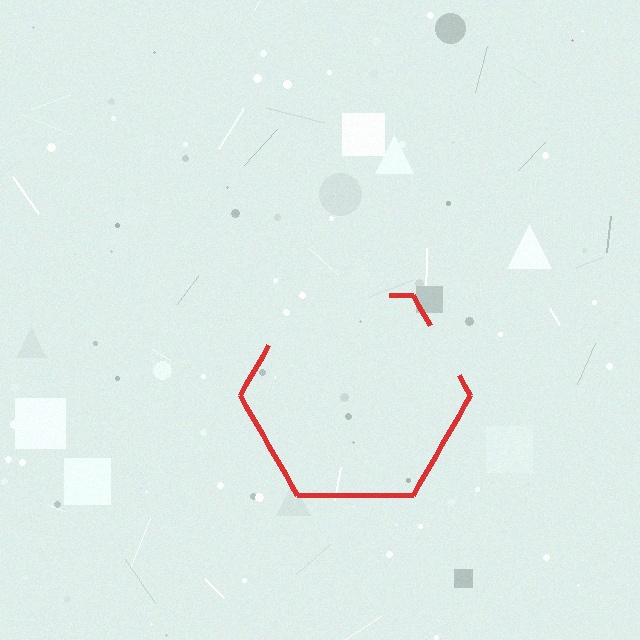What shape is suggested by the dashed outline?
The dashed outline suggests a hexagon.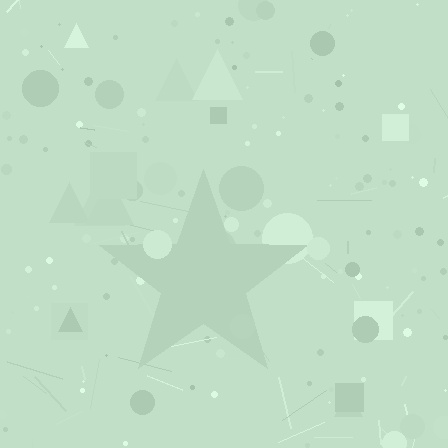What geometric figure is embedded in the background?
A star is embedded in the background.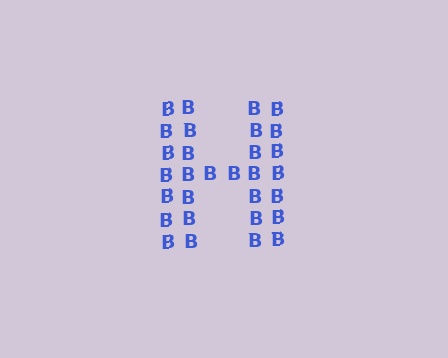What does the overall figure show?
The overall figure shows the letter H.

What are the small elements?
The small elements are letter B's.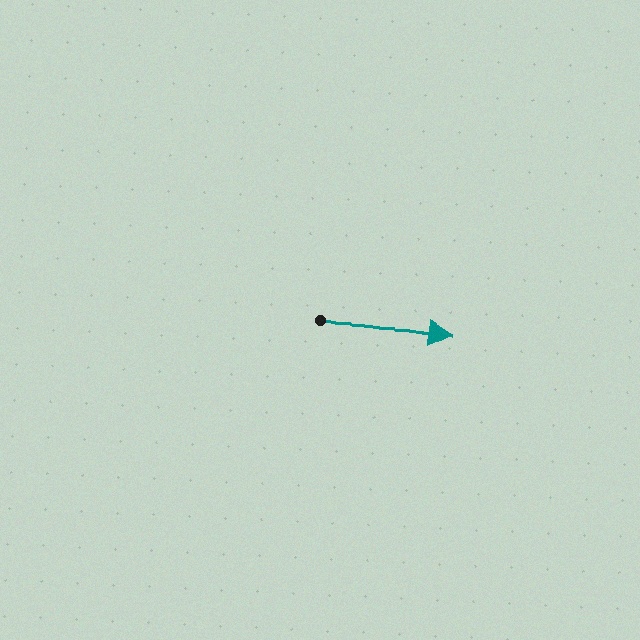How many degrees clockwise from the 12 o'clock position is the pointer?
Approximately 94 degrees.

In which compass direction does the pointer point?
East.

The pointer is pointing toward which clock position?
Roughly 3 o'clock.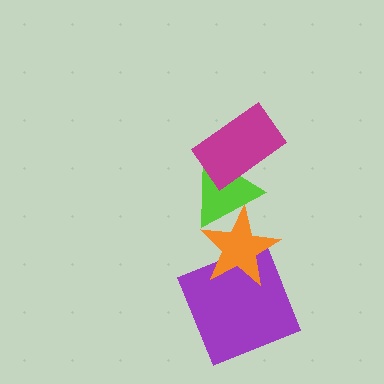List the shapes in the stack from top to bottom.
From top to bottom: the magenta rectangle, the lime triangle, the orange star, the purple square.